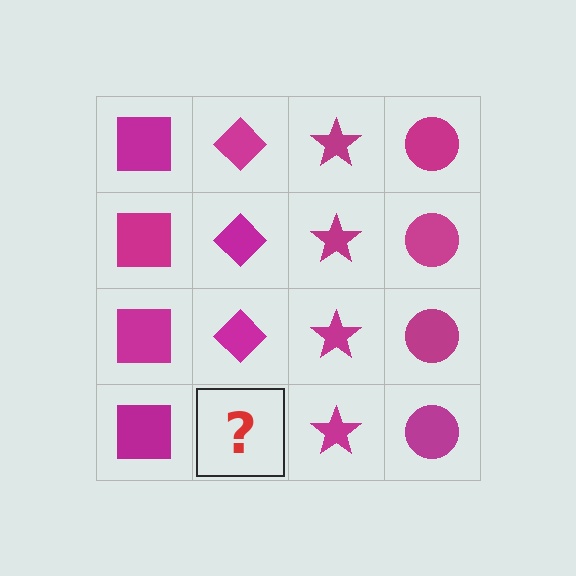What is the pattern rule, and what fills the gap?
The rule is that each column has a consistent shape. The gap should be filled with a magenta diamond.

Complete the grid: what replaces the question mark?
The question mark should be replaced with a magenta diamond.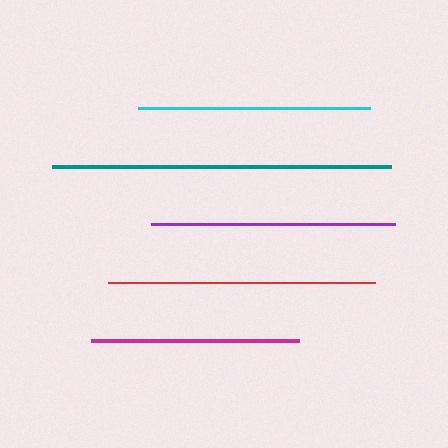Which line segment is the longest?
The teal line is the longest at approximately 339 pixels.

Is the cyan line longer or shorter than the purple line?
The purple line is longer than the cyan line.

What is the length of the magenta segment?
The magenta segment is approximately 207 pixels long.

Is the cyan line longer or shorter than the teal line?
The teal line is longer than the cyan line.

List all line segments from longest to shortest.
From longest to shortest: teal, red, purple, cyan, magenta.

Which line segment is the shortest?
The magenta line is the shortest at approximately 207 pixels.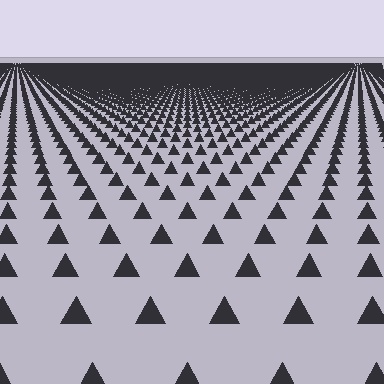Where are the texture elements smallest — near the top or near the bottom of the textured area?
Near the top.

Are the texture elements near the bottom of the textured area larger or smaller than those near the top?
Larger. Near the bottom, elements are closer to the viewer and appear at a bigger on-screen size.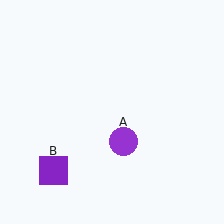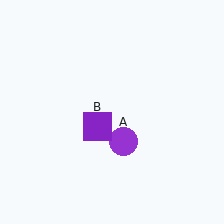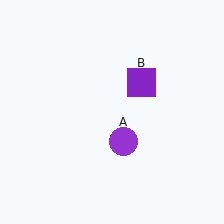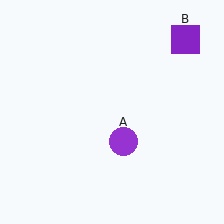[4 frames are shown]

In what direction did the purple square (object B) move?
The purple square (object B) moved up and to the right.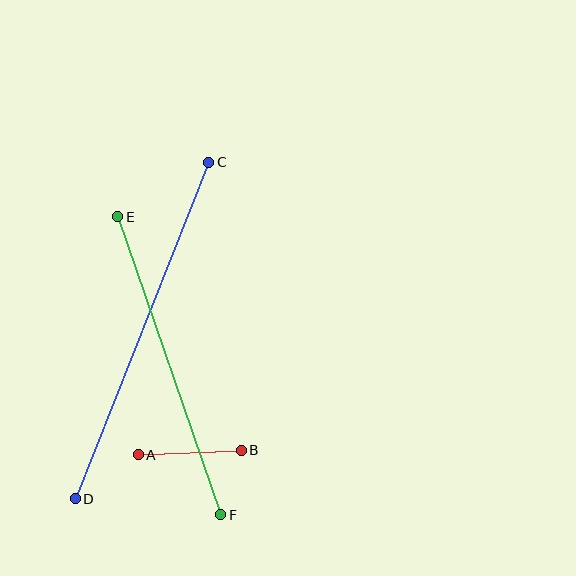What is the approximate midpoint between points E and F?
The midpoint is at approximately (169, 366) pixels.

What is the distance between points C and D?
The distance is approximately 362 pixels.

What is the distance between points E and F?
The distance is approximately 315 pixels.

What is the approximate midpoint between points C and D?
The midpoint is at approximately (142, 331) pixels.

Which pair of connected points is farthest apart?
Points C and D are farthest apart.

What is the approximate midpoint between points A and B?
The midpoint is at approximately (190, 453) pixels.